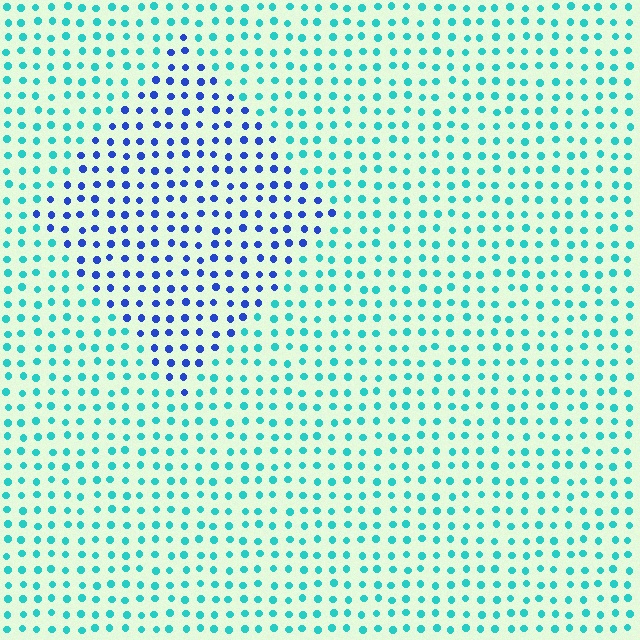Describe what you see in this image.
The image is filled with small cyan elements in a uniform arrangement. A diamond-shaped region is visible where the elements are tinted to a slightly different hue, forming a subtle color boundary.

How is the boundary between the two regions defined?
The boundary is defined purely by a slight shift in hue (about 52 degrees). Spacing, size, and orientation are identical on both sides.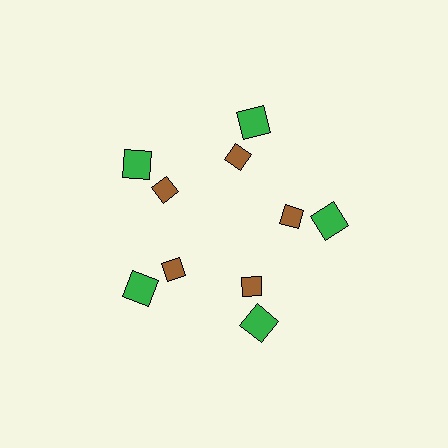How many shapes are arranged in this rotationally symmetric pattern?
There are 10 shapes, arranged in 5 groups of 2.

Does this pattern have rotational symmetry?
Yes, this pattern has 5-fold rotational symmetry. It looks the same after rotating 72 degrees around the center.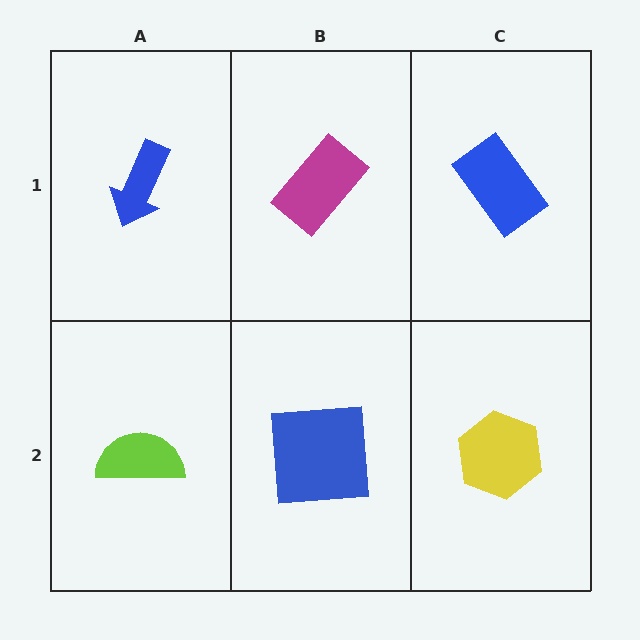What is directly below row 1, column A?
A lime semicircle.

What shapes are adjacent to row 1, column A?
A lime semicircle (row 2, column A), a magenta rectangle (row 1, column B).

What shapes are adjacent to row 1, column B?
A blue square (row 2, column B), a blue arrow (row 1, column A), a blue rectangle (row 1, column C).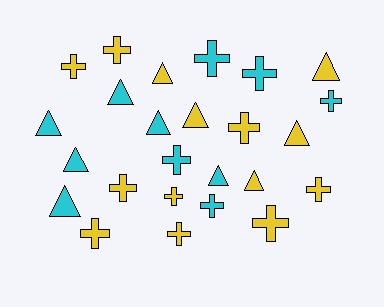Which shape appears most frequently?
Cross, with 14 objects.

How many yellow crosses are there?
There are 9 yellow crosses.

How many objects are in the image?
There are 25 objects.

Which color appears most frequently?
Yellow, with 14 objects.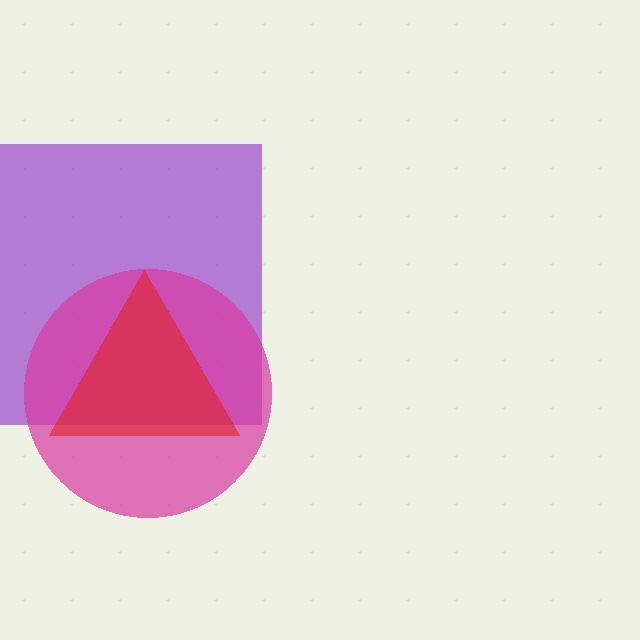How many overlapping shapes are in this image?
There are 3 overlapping shapes in the image.